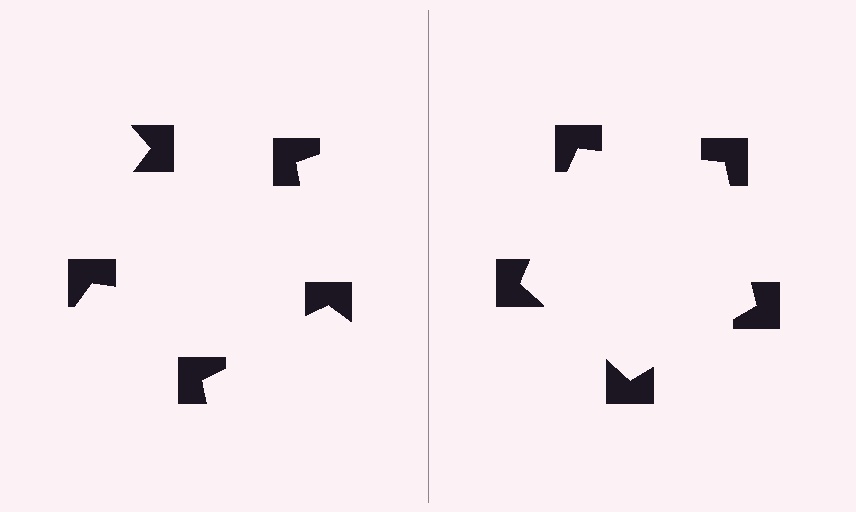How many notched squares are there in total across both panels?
10 — 5 on each side.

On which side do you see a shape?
An illusory pentagon appears on the right side. On the left side the wedge cuts are rotated, so no coherent shape forms.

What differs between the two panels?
The notched squares are positioned identically on both sides; only the wedge orientations differ. On the right they align to a pentagon; on the left they are misaligned.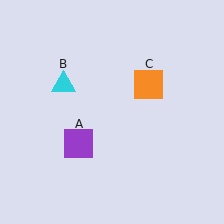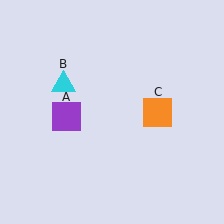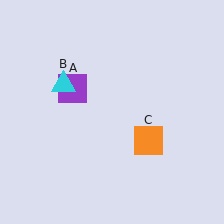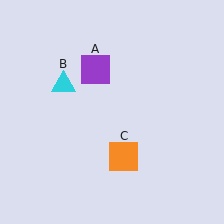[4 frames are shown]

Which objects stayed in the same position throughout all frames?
Cyan triangle (object B) remained stationary.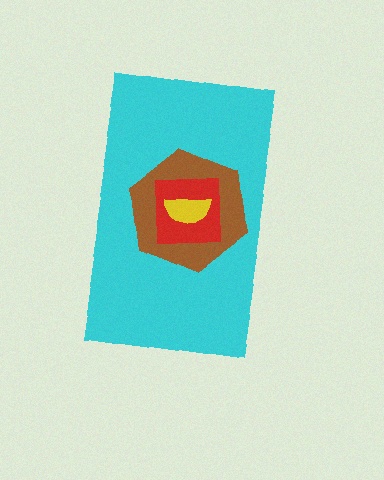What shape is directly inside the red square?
The yellow semicircle.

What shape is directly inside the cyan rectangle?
The brown hexagon.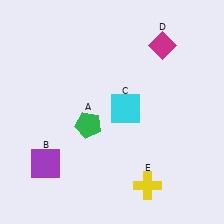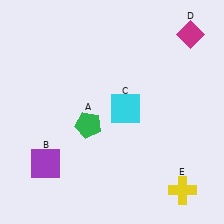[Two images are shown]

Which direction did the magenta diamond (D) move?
The magenta diamond (D) moved right.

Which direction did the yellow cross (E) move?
The yellow cross (E) moved right.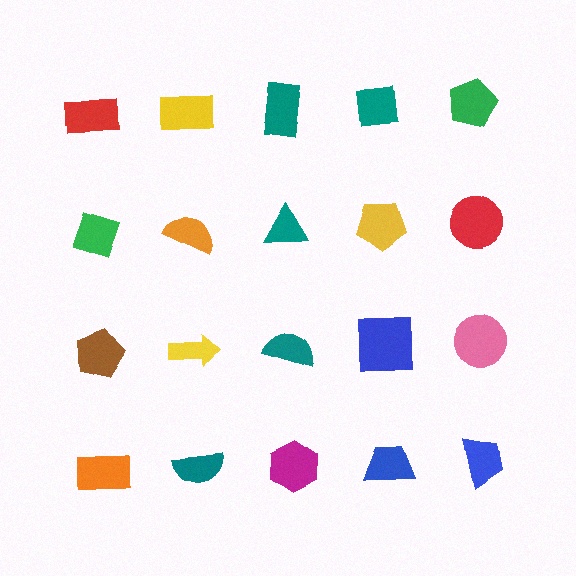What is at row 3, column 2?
A yellow arrow.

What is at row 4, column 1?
An orange rectangle.